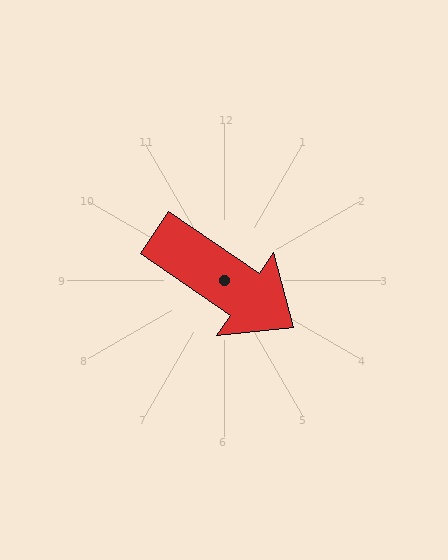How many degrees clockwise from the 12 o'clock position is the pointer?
Approximately 124 degrees.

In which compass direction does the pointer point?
Southeast.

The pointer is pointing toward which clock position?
Roughly 4 o'clock.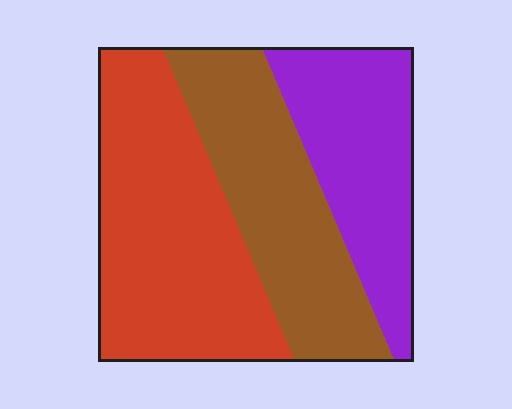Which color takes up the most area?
Red, at roughly 40%.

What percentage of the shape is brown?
Brown covers around 30% of the shape.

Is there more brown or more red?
Red.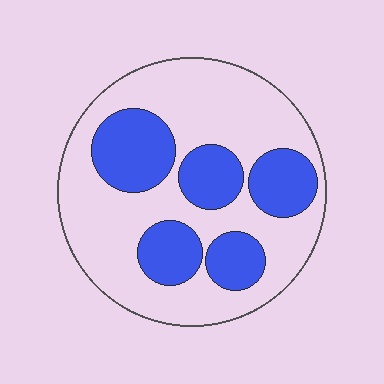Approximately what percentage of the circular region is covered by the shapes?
Approximately 35%.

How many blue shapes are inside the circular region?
5.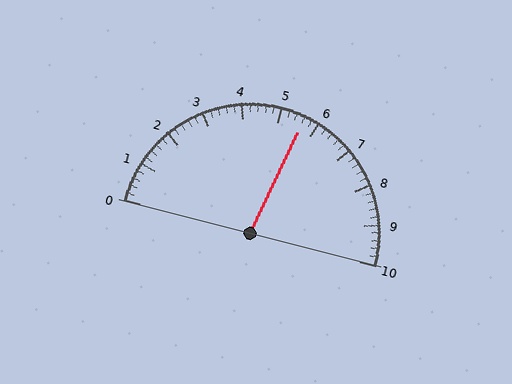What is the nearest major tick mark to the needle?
The nearest major tick mark is 6.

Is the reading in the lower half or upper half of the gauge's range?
The reading is in the upper half of the range (0 to 10).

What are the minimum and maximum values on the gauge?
The gauge ranges from 0 to 10.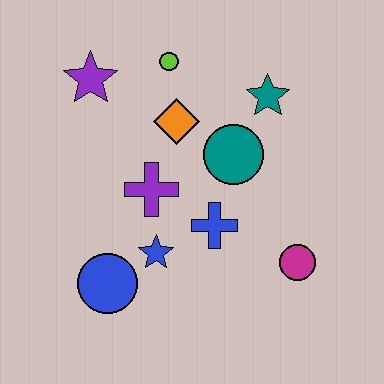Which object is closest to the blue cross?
The blue star is closest to the blue cross.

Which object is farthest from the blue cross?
The purple star is farthest from the blue cross.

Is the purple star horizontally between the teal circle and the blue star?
No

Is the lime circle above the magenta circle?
Yes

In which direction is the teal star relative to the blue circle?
The teal star is above the blue circle.